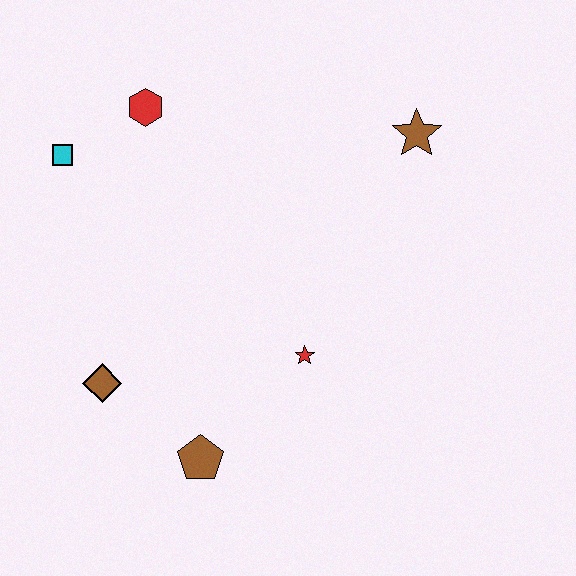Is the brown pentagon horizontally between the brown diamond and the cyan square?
No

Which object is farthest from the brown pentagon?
The brown star is farthest from the brown pentagon.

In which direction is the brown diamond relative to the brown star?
The brown diamond is to the left of the brown star.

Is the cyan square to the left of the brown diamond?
Yes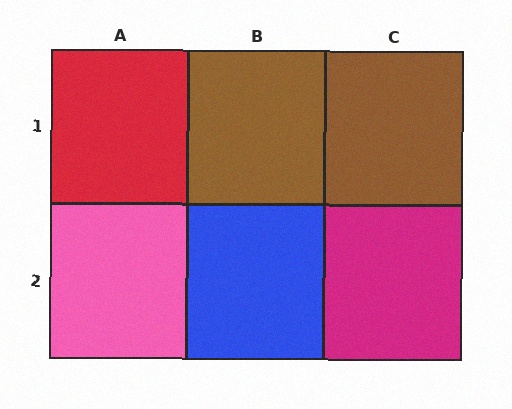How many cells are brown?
2 cells are brown.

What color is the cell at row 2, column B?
Blue.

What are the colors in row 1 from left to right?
Red, brown, brown.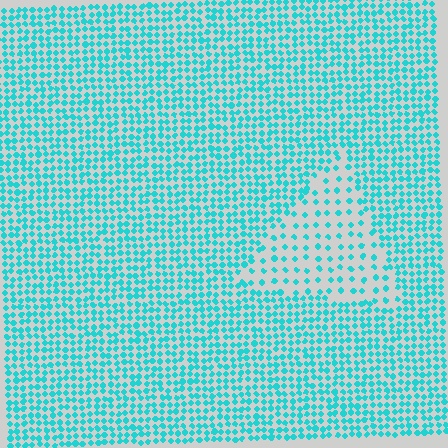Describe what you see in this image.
The image contains small cyan elements arranged at two different densities. A triangle-shaped region is visible where the elements are less densely packed than the surrounding area.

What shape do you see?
I see a triangle.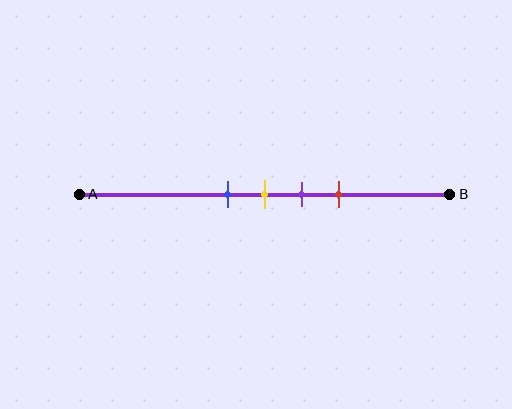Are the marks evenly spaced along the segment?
Yes, the marks are approximately evenly spaced.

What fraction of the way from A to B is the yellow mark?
The yellow mark is approximately 50% (0.5) of the way from A to B.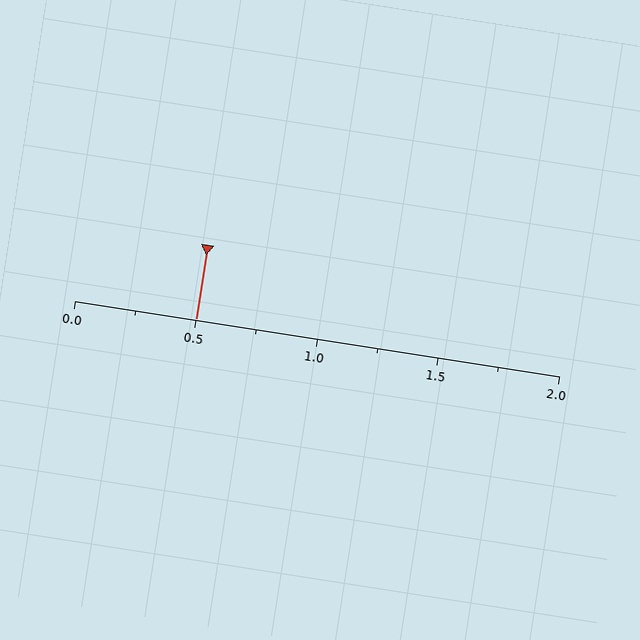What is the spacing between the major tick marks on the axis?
The major ticks are spaced 0.5 apart.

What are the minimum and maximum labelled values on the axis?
The axis runs from 0.0 to 2.0.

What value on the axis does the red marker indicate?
The marker indicates approximately 0.5.